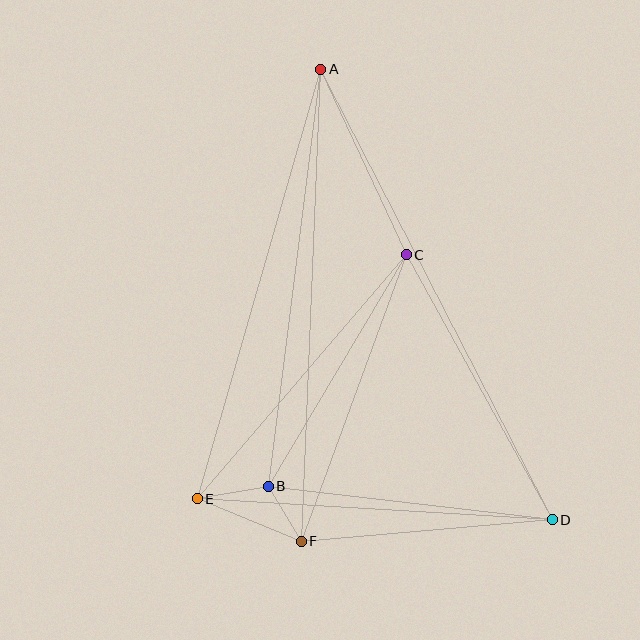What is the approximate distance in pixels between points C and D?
The distance between C and D is approximately 302 pixels.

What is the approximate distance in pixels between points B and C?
The distance between B and C is approximately 269 pixels.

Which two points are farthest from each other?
Points A and D are farthest from each other.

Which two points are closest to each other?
Points B and F are closest to each other.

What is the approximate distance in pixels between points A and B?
The distance between A and B is approximately 420 pixels.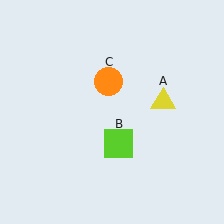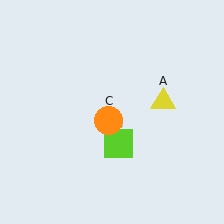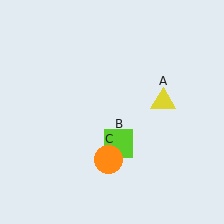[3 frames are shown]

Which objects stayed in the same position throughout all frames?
Yellow triangle (object A) and lime square (object B) remained stationary.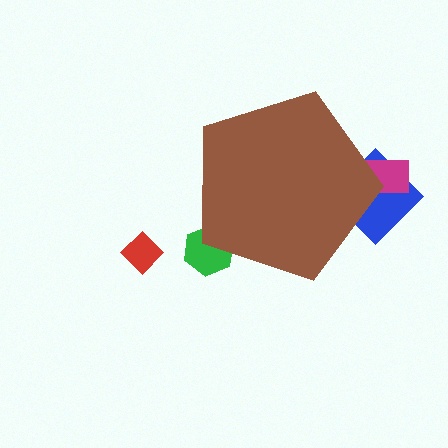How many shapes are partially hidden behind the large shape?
3 shapes are partially hidden.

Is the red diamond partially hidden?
No, the red diamond is fully visible.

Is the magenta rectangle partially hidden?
Yes, the magenta rectangle is partially hidden behind the brown pentagon.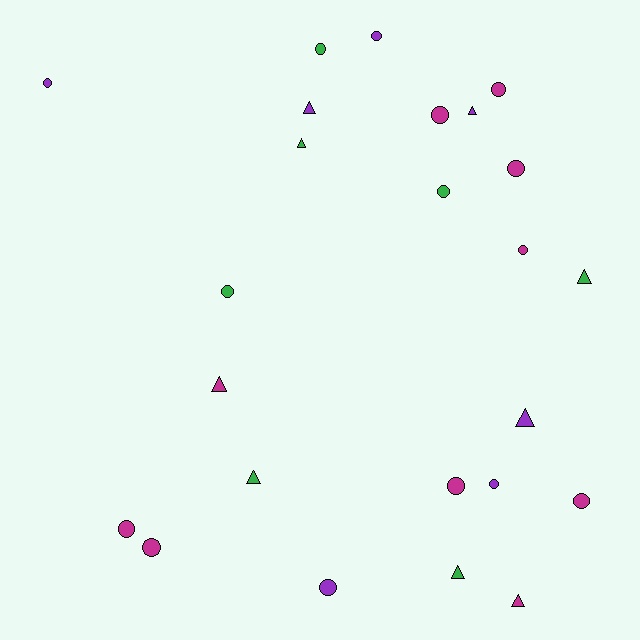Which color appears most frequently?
Magenta, with 10 objects.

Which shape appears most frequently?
Circle, with 15 objects.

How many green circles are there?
There are 3 green circles.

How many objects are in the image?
There are 24 objects.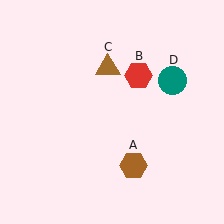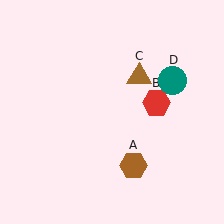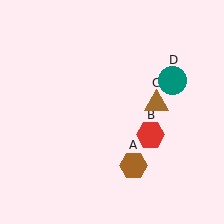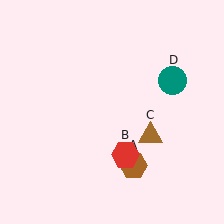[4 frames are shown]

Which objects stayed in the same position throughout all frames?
Brown hexagon (object A) and teal circle (object D) remained stationary.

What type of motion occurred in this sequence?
The red hexagon (object B), brown triangle (object C) rotated clockwise around the center of the scene.